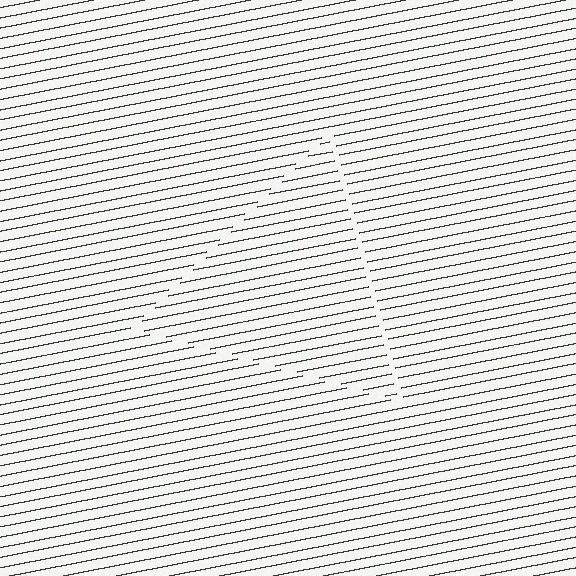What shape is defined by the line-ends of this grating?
An illusory triangle. The interior of the shape contains the same grating, shifted by half a period — the contour is defined by the phase discontinuity where line-ends from the inner and outer gratings abut.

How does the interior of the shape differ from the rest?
The interior of the shape contains the same grating, shifted by half a period — the contour is defined by the phase discontinuity where line-ends from the inner and outer gratings abut.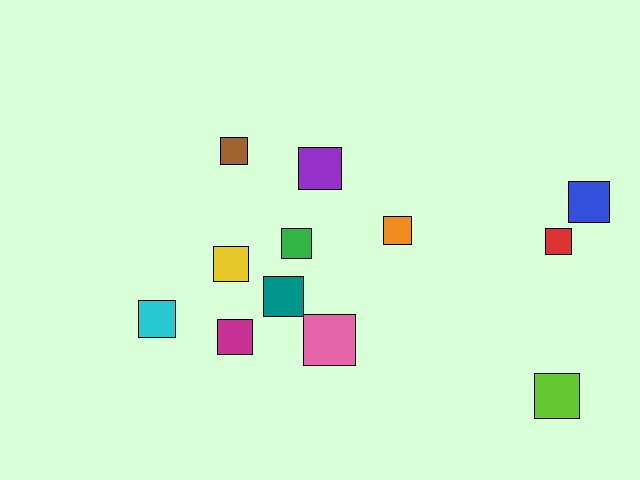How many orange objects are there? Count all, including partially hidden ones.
There is 1 orange object.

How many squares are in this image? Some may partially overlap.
There are 12 squares.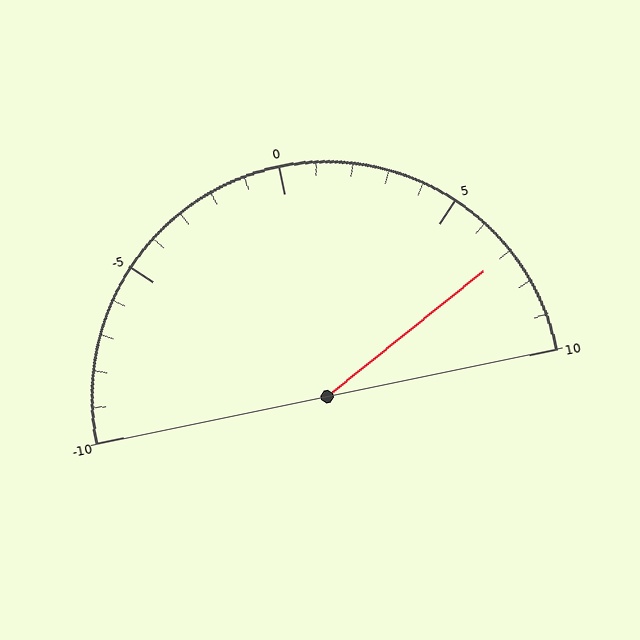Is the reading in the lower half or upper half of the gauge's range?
The reading is in the upper half of the range (-10 to 10).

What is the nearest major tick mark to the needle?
The nearest major tick mark is 5.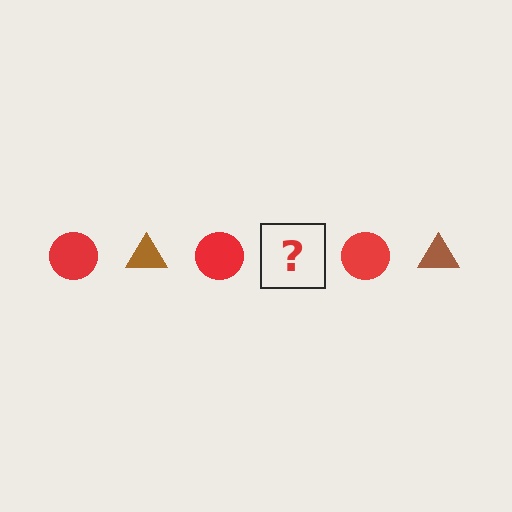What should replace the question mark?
The question mark should be replaced with a brown triangle.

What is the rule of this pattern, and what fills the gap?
The rule is that the pattern alternates between red circle and brown triangle. The gap should be filled with a brown triangle.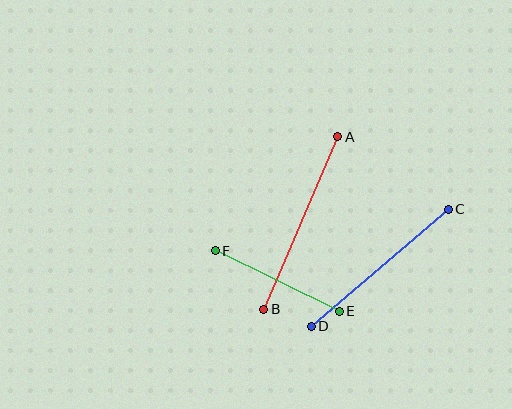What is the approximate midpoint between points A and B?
The midpoint is at approximately (301, 223) pixels.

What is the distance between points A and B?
The distance is approximately 188 pixels.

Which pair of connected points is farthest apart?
Points A and B are farthest apart.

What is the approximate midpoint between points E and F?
The midpoint is at approximately (277, 281) pixels.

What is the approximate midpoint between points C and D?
The midpoint is at approximately (380, 268) pixels.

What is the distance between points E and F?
The distance is approximately 138 pixels.